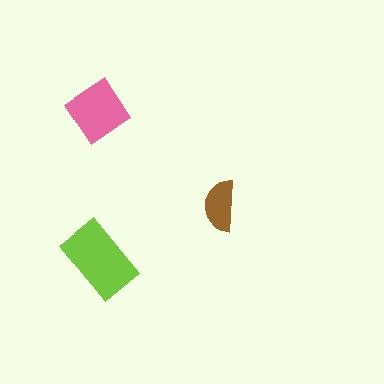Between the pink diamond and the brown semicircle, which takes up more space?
The pink diamond.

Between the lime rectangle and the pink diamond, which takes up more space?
The lime rectangle.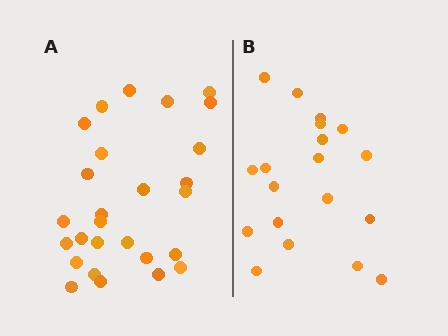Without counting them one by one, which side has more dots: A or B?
Region A (the left region) has more dots.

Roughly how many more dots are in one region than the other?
Region A has roughly 8 or so more dots than region B.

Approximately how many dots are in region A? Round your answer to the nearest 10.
About 30 dots. (The exact count is 27, which rounds to 30.)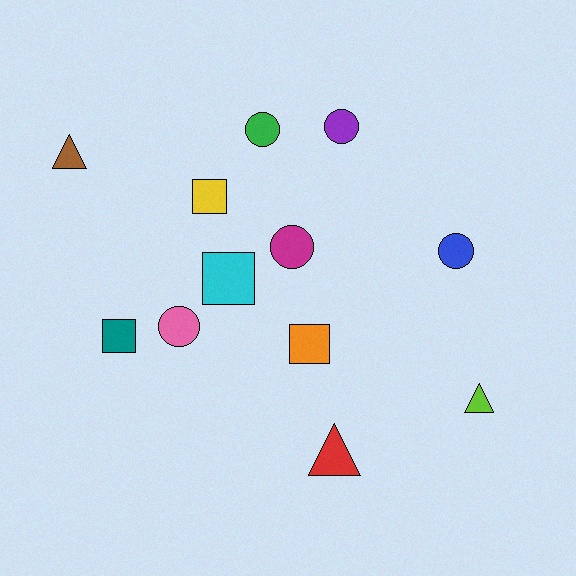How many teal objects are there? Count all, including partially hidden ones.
There is 1 teal object.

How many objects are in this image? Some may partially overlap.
There are 12 objects.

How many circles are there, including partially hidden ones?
There are 5 circles.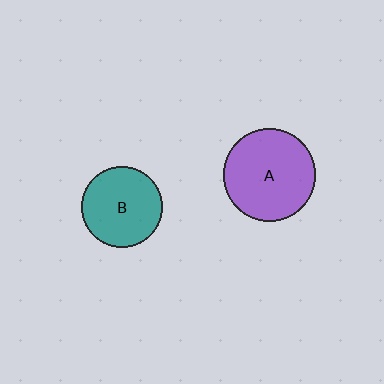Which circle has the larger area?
Circle A (purple).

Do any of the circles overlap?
No, none of the circles overlap.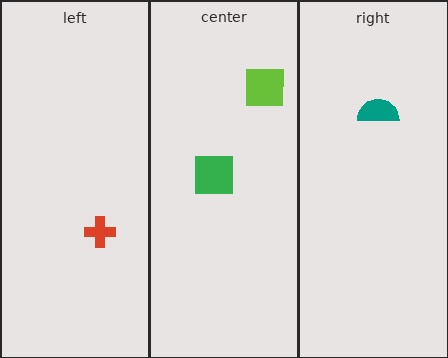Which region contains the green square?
The center region.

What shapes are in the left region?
The red cross.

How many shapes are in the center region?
2.